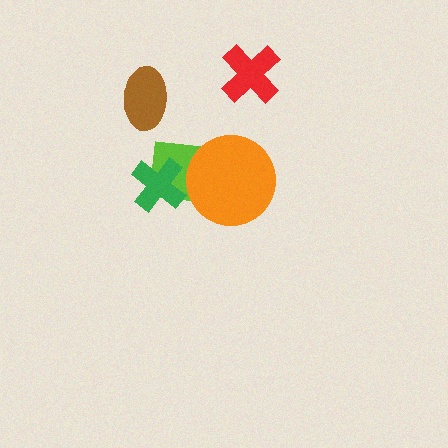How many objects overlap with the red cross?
0 objects overlap with the red cross.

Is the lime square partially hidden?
Yes, it is partially covered by another shape.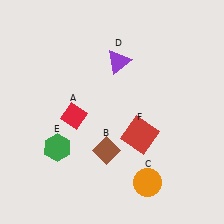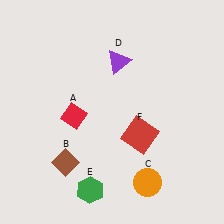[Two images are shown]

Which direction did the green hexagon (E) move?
The green hexagon (E) moved down.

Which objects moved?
The objects that moved are: the brown diamond (B), the green hexagon (E).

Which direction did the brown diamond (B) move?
The brown diamond (B) moved left.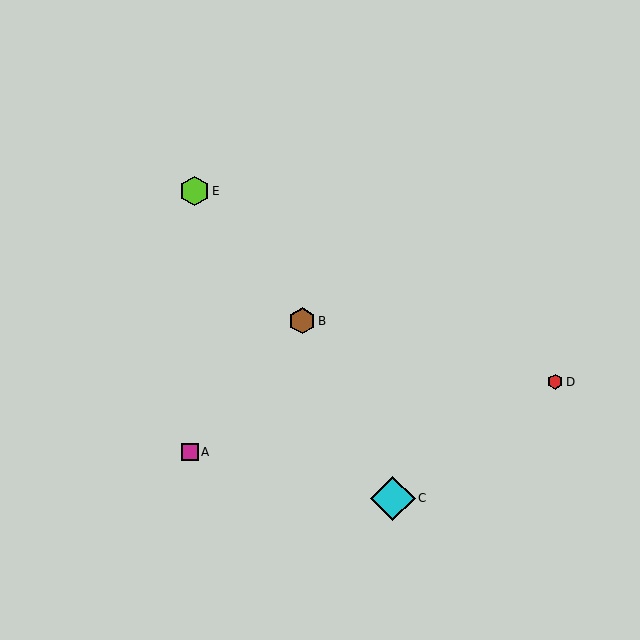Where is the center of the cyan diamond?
The center of the cyan diamond is at (393, 498).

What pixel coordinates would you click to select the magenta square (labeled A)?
Click at (190, 452) to select the magenta square A.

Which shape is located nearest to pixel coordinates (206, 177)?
The lime hexagon (labeled E) at (194, 191) is nearest to that location.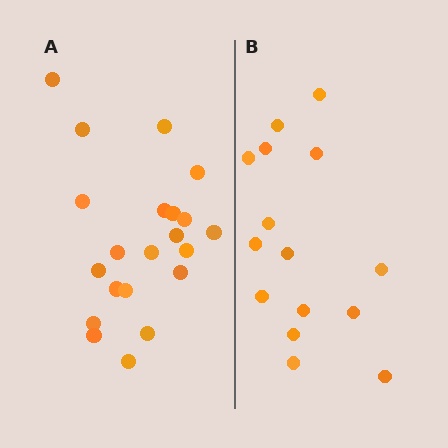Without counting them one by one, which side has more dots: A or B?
Region A (the left region) has more dots.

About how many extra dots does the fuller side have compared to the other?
Region A has about 6 more dots than region B.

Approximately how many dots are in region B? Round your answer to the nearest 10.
About 20 dots. (The exact count is 15, which rounds to 20.)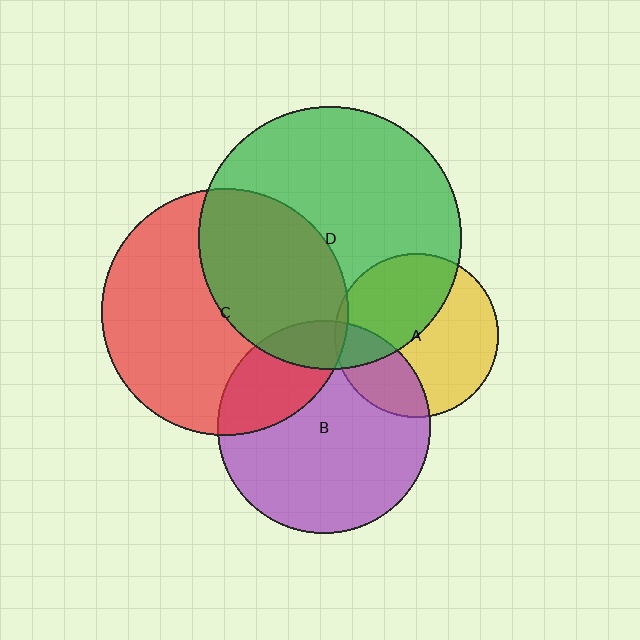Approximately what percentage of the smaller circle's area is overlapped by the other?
Approximately 15%.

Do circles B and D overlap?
Yes.